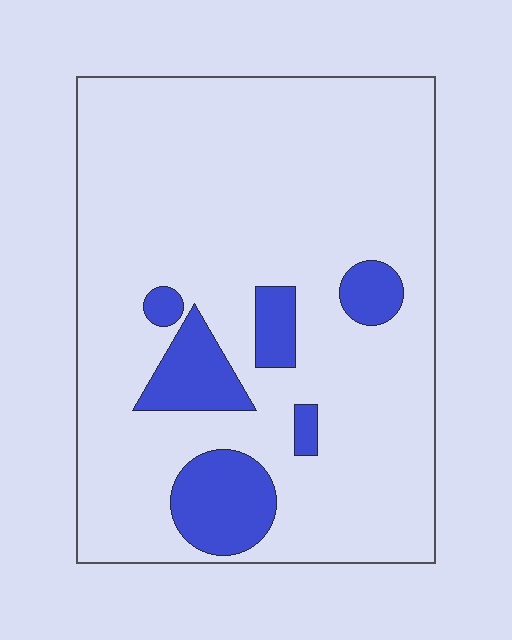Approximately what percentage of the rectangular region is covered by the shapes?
Approximately 15%.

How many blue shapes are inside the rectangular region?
6.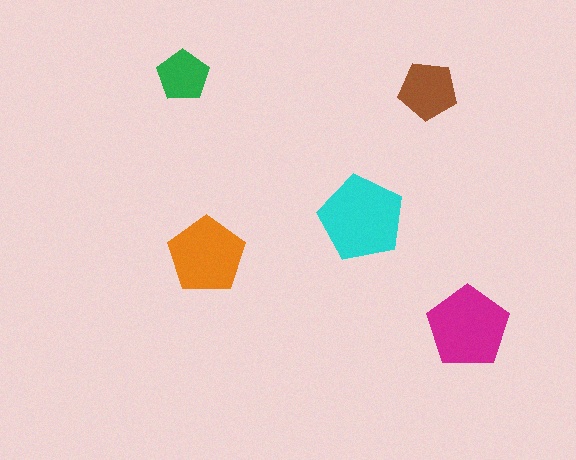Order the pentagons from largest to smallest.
the cyan one, the magenta one, the orange one, the brown one, the green one.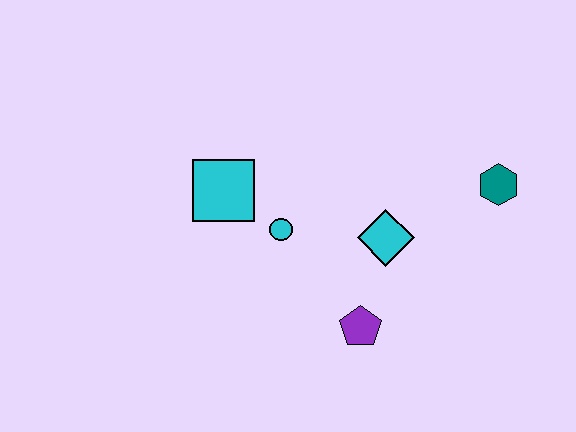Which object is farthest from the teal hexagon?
The cyan square is farthest from the teal hexagon.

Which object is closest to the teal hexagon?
The cyan diamond is closest to the teal hexagon.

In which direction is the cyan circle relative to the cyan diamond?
The cyan circle is to the left of the cyan diamond.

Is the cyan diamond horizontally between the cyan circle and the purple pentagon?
No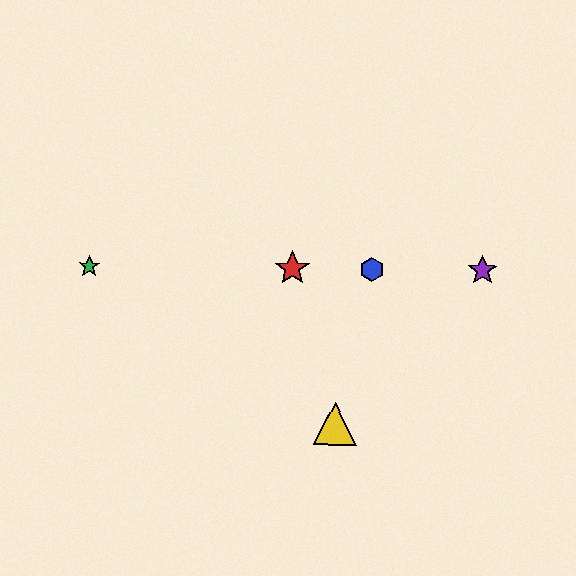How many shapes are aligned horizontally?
4 shapes (the red star, the blue hexagon, the green star, the purple star) are aligned horizontally.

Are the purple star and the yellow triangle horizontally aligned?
No, the purple star is at y≈271 and the yellow triangle is at y≈423.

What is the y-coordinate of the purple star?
The purple star is at y≈271.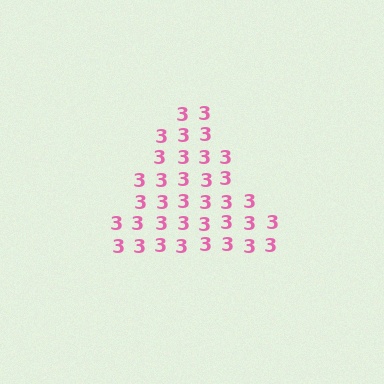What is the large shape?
The large shape is a triangle.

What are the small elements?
The small elements are digit 3's.